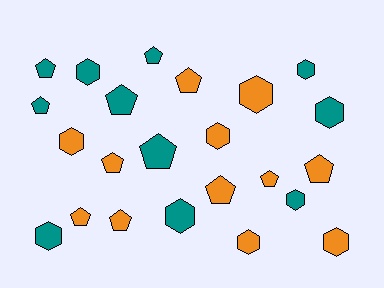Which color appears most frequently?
Orange, with 12 objects.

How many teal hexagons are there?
There are 6 teal hexagons.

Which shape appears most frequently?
Pentagon, with 12 objects.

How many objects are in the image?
There are 23 objects.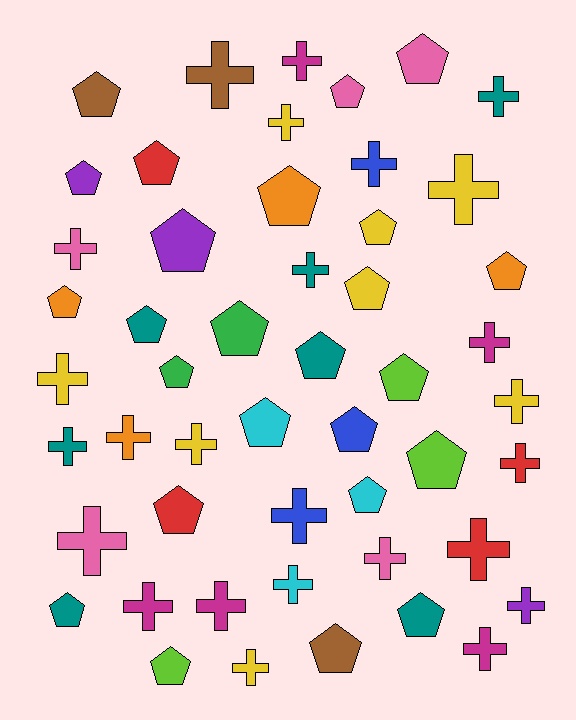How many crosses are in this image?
There are 25 crosses.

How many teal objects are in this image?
There are 7 teal objects.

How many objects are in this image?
There are 50 objects.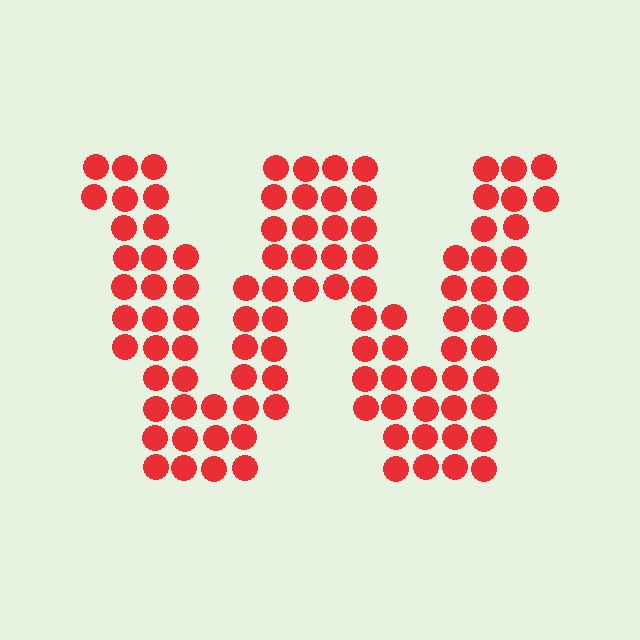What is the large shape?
The large shape is the letter W.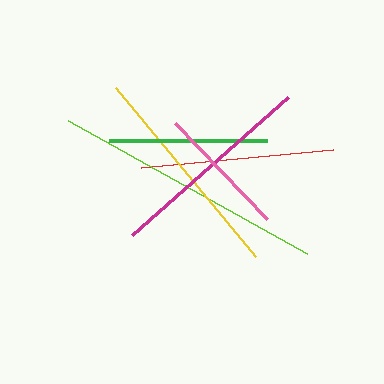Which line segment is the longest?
The lime line is the longest at approximately 273 pixels.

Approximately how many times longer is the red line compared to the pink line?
The red line is approximately 1.4 times the length of the pink line.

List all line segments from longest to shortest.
From longest to shortest: lime, yellow, magenta, red, green, pink.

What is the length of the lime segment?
The lime segment is approximately 273 pixels long.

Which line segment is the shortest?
The pink line is the shortest at approximately 133 pixels.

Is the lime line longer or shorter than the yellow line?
The lime line is longer than the yellow line.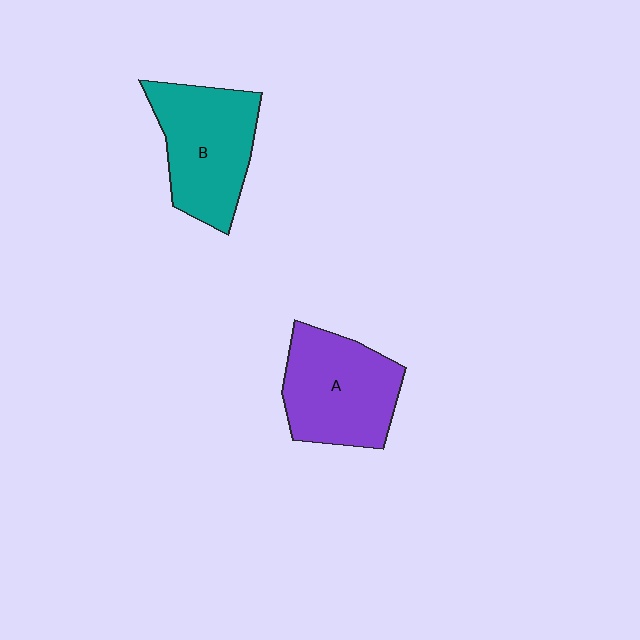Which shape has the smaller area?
Shape A (purple).